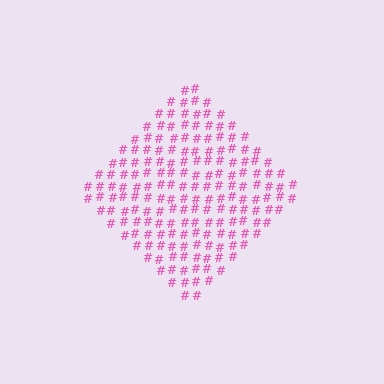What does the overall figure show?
The overall figure shows a diamond.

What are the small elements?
The small elements are hash symbols.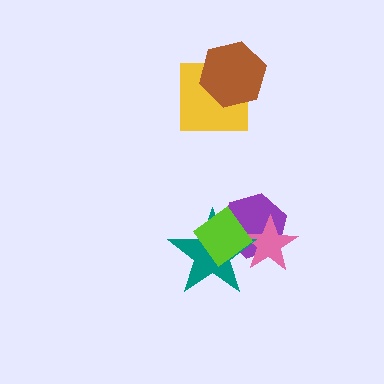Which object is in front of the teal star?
The lime diamond is in front of the teal star.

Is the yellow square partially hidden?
Yes, it is partially covered by another shape.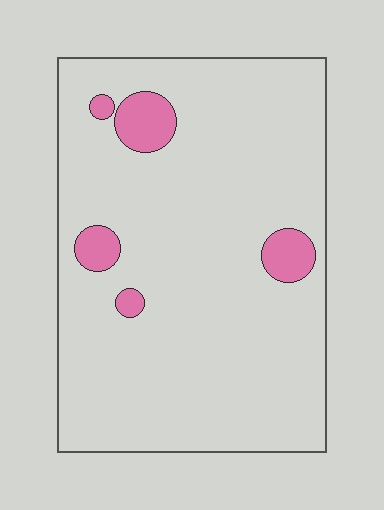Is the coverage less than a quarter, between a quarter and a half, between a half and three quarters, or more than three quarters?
Less than a quarter.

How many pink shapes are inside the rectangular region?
5.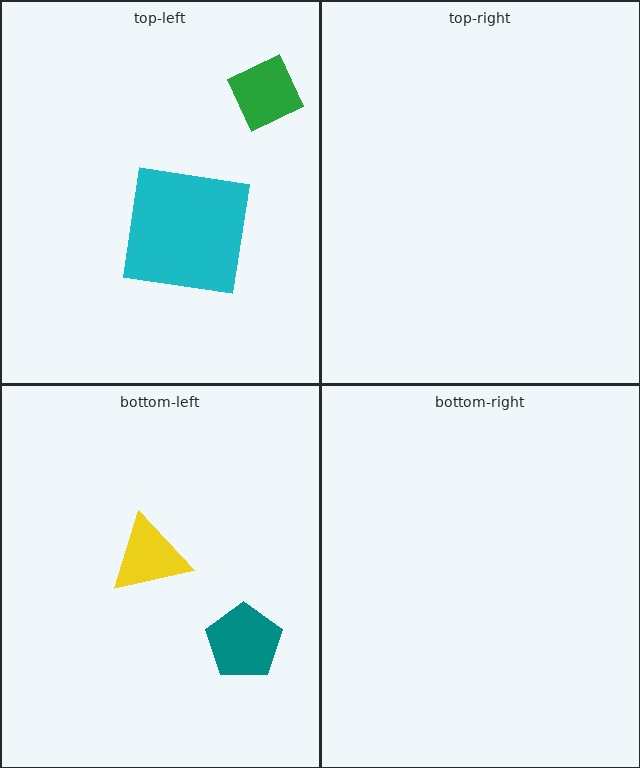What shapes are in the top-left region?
The green diamond, the cyan square.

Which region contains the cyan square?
The top-left region.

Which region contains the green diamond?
The top-left region.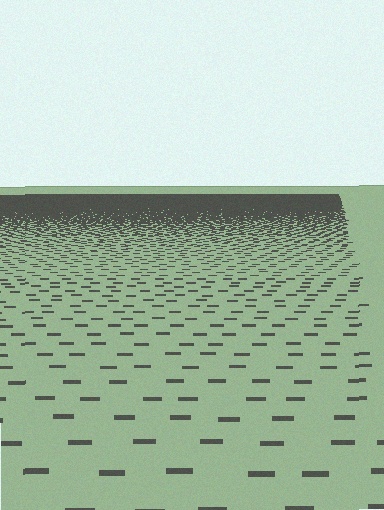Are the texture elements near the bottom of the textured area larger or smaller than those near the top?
Larger. Near the bottom, elements are closer to the viewer and appear at a bigger on-screen size.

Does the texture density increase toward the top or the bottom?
Density increases toward the top.